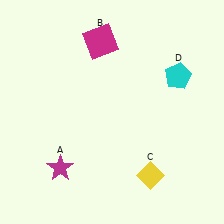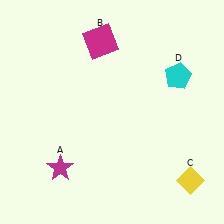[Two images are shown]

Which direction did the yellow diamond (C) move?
The yellow diamond (C) moved right.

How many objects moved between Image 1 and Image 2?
1 object moved between the two images.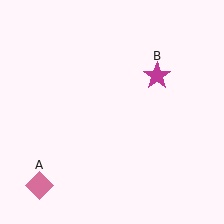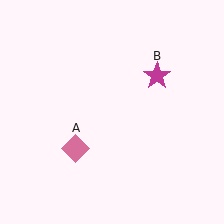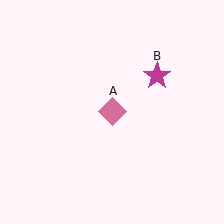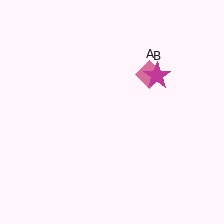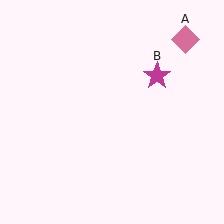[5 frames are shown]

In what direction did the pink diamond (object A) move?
The pink diamond (object A) moved up and to the right.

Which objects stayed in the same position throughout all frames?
Magenta star (object B) remained stationary.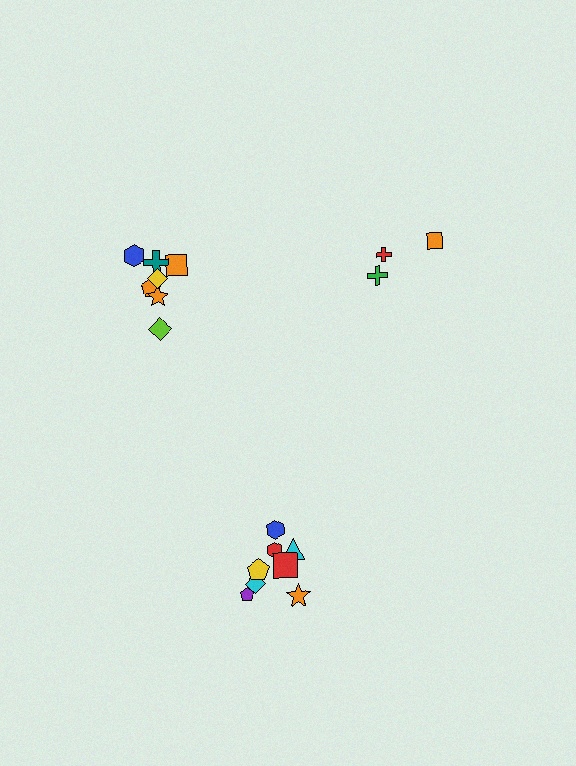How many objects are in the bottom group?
There are 8 objects.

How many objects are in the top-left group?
There are 7 objects.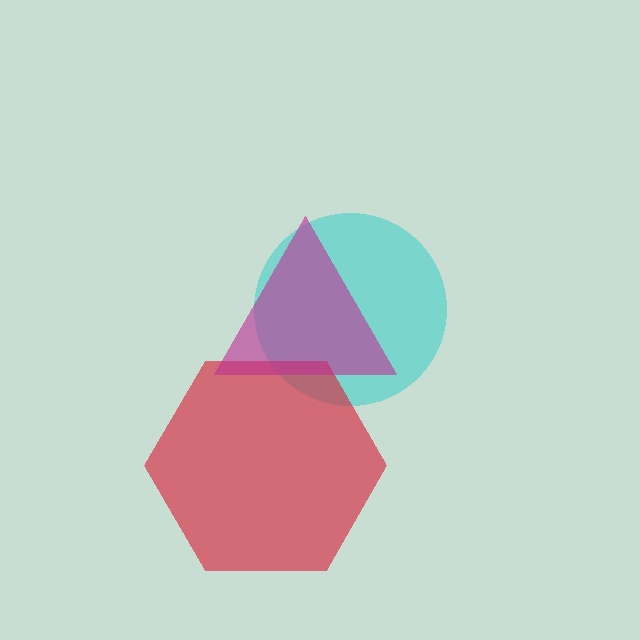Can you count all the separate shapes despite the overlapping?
Yes, there are 3 separate shapes.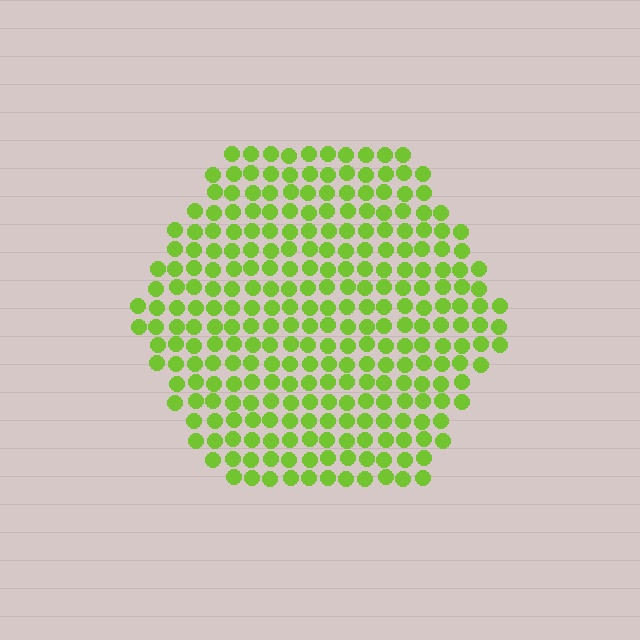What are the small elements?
The small elements are circles.